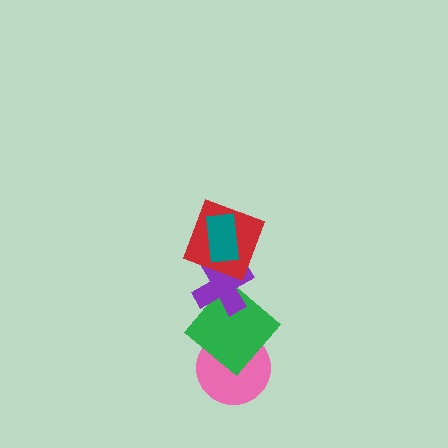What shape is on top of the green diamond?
The purple cross is on top of the green diamond.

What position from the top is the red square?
The red square is 2nd from the top.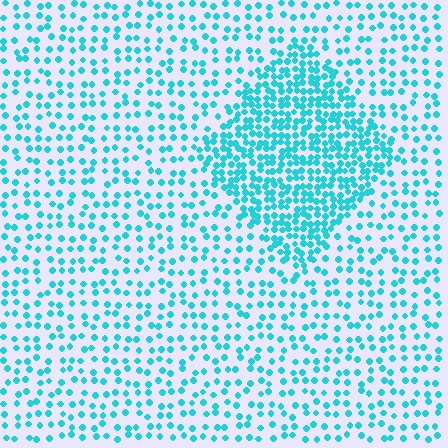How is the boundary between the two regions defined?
The boundary is defined by a change in element density (approximately 2.3x ratio). All elements are the same color, size, and shape.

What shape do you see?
I see a diamond.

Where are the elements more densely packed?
The elements are more densely packed inside the diamond boundary.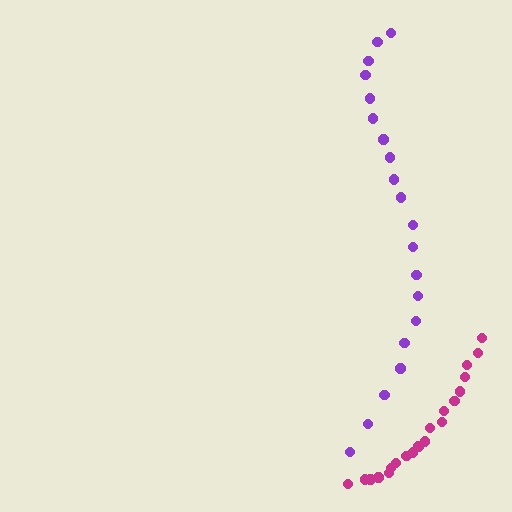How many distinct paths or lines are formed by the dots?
There are 2 distinct paths.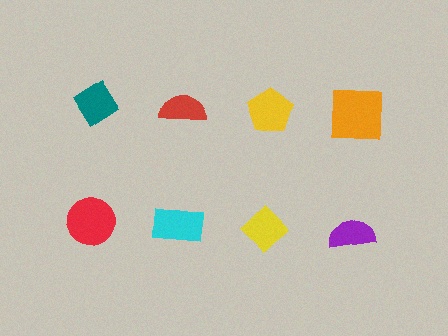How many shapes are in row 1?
4 shapes.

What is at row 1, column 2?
A red semicircle.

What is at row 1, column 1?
A teal diamond.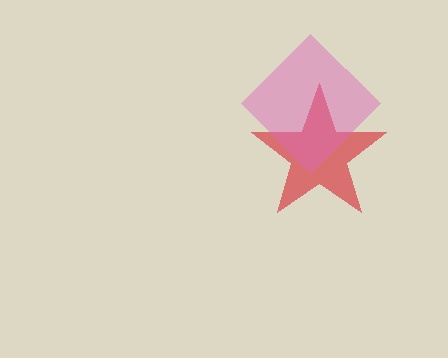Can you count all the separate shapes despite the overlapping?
Yes, there are 2 separate shapes.